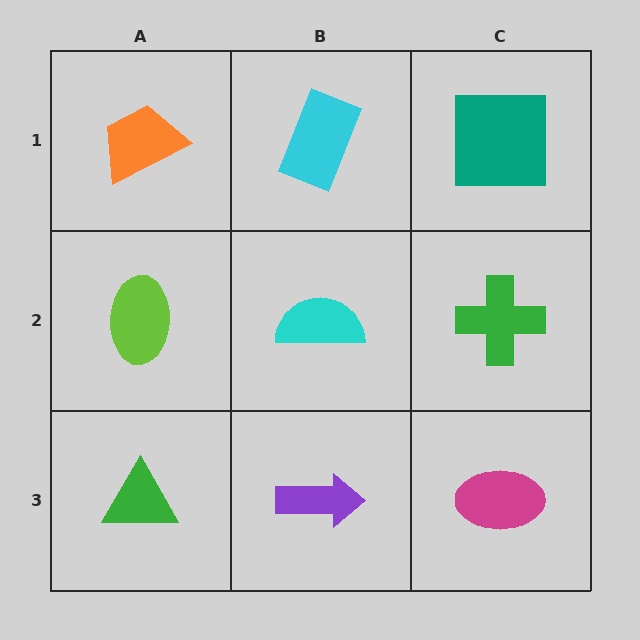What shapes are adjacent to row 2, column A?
An orange trapezoid (row 1, column A), a green triangle (row 3, column A), a cyan semicircle (row 2, column B).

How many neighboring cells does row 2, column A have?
3.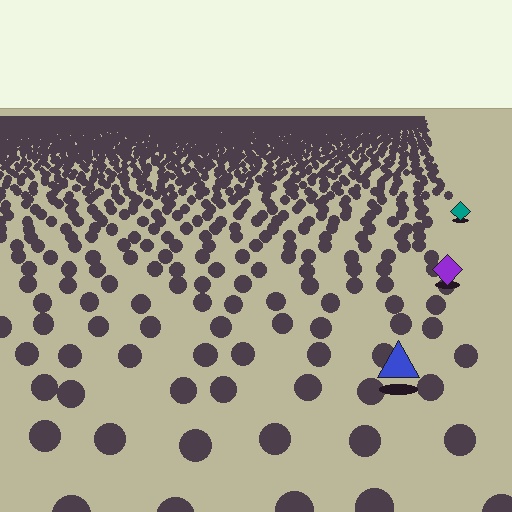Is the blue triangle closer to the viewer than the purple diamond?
Yes. The blue triangle is closer — you can tell from the texture gradient: the ground texture is coarser near it.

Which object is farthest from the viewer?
The teal diamond is farthest from the viewer. It appears smaller and the ground texture around it is denser.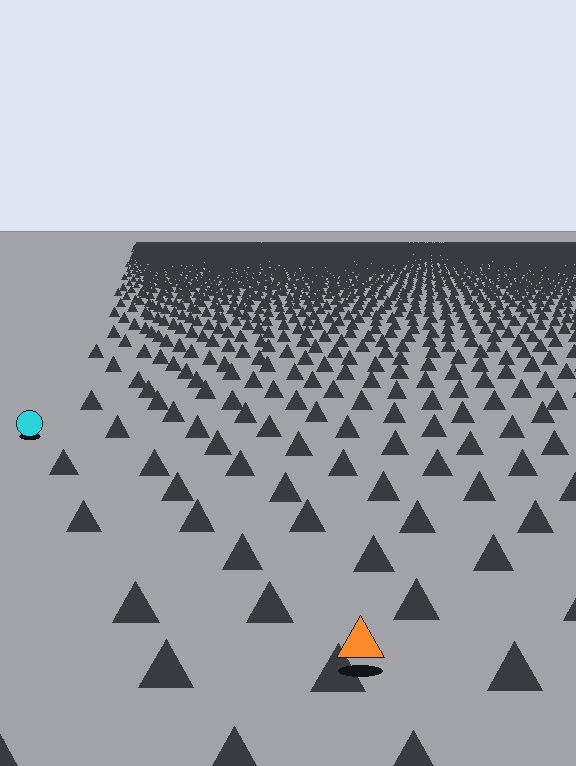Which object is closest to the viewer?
The orange triangle is closest. The texture marks near it are larger and more spread out.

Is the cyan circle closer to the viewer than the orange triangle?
No. The orange triangle is closer — you can tell from the texture gradient: the ground texture is coarser near it.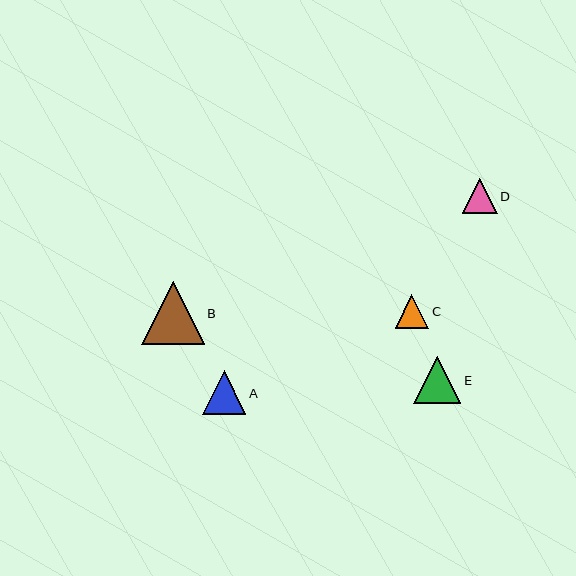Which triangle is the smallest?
Triangle C is the smallest with a size of approximately 34 pixels.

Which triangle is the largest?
Triangle B is the largest with a size of approximately 63 pixels.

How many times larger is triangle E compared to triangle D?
Triangle E is approximately 1.3 times the size of triangle D.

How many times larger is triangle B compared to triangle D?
Triangle B is approximately 1.8 times the size of triangle D.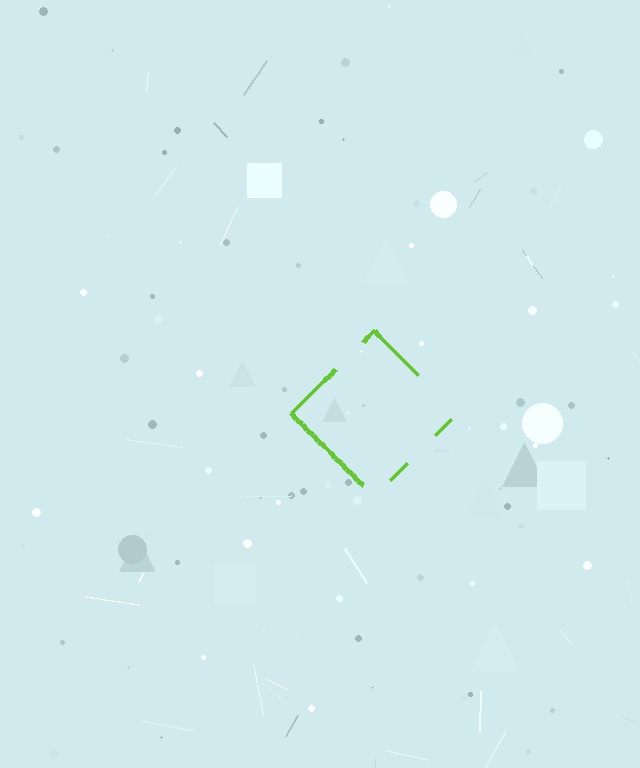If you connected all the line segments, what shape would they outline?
They would outline a diamond.